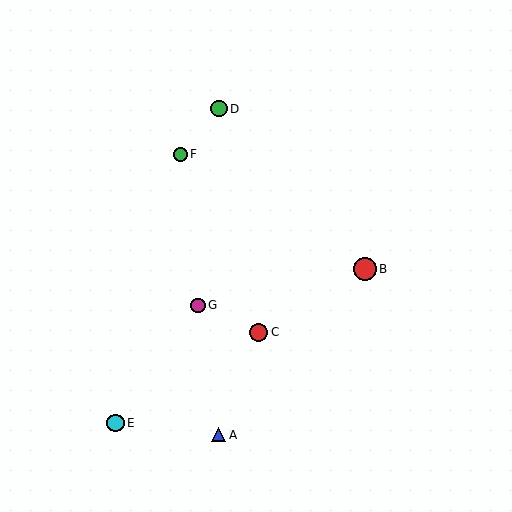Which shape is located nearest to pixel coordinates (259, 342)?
The red circle (labeled C) at (259, 332) is nearest to that location.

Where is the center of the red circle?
The center of the red circle is at (365, 269).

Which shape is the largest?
The red circle (labeled B) is the largest.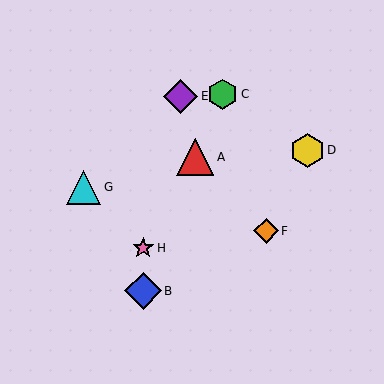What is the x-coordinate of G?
Object G is at x≈83.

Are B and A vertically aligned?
No, B is at x≈143 and A is at x≈195.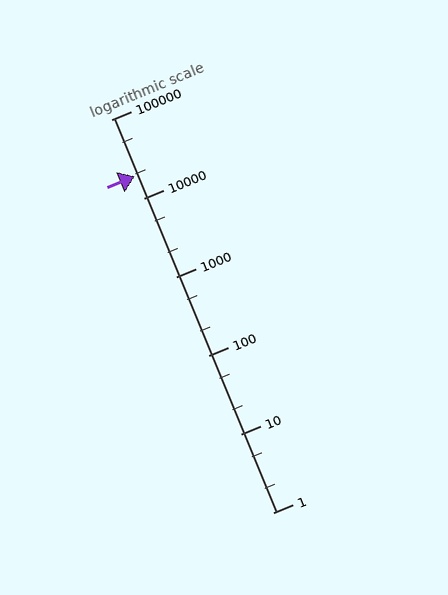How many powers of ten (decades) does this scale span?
The scale spans 5 decades, from 1 to 100000.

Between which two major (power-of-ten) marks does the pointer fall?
The pointer is between 10000 and 100000.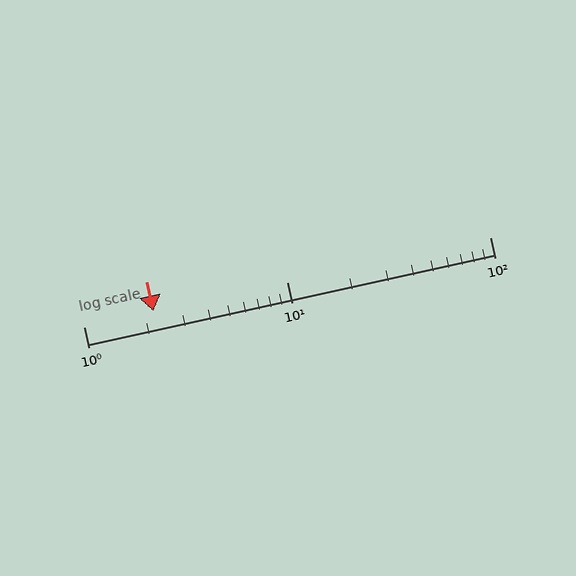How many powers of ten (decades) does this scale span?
The scale spans 2 decades, from 1 to 100.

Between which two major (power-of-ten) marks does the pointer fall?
The pointer is between 1 and 10.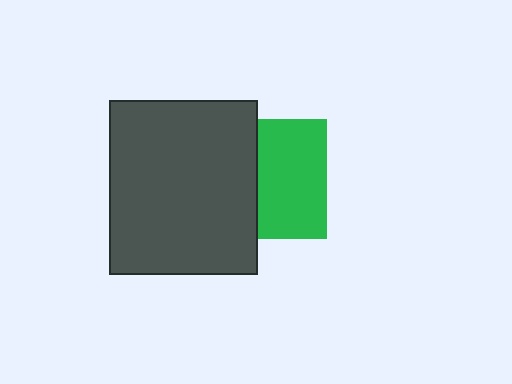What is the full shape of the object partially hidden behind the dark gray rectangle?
The partially hidden object is a green square.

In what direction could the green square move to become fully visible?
The green square could move right. That would shift it out from behind the dark gray rectangle entirely.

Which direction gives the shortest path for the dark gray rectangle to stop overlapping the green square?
Moving left gives the shortest separation.